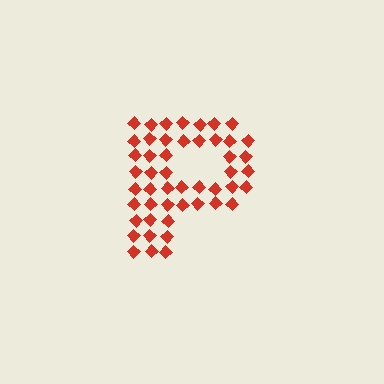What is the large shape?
The large shape is the letter P.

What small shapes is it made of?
It is made of small diamonds.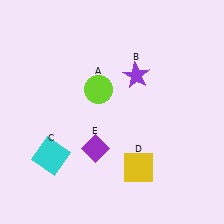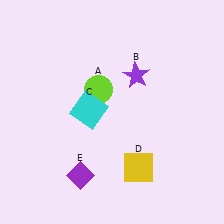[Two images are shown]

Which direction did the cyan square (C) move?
The cyan square (C) moved up.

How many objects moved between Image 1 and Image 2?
2 objects moved between the two images.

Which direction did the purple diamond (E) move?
The purple diamond (E) moved down.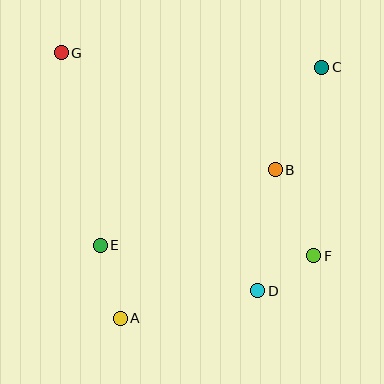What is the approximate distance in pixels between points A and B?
The distance between A and B is approximately 215 pixels.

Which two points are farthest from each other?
Points F and G are farthest from each other.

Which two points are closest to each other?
Points D and F are closest to each other.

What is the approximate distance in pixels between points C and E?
The distance between C and E is approximately 284 pixels.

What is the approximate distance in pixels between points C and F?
The distance between C and F is approximately 189 pixels.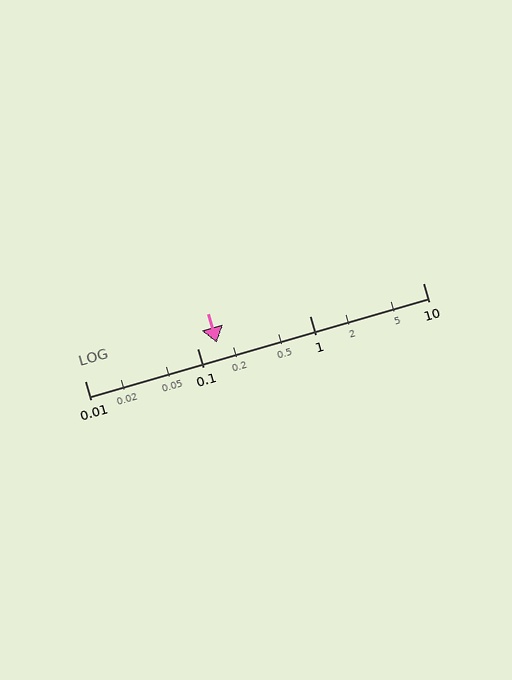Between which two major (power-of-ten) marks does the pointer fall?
The pointer is between 0.1 and 1.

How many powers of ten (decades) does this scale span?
The scale spans 3 decades, from 0.01 to 10.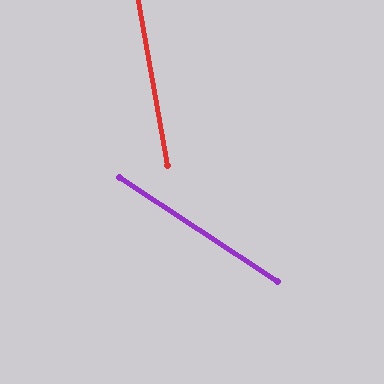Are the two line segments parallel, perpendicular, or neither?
Neither parallel nor perpendicular — they differ by about 47°.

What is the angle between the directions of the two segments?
Approximately 47 degrees.